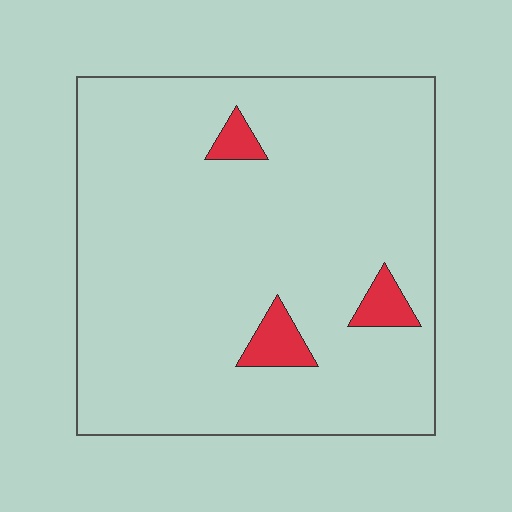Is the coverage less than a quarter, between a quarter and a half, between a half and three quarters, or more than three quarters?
Less than a quarter.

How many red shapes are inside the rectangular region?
3.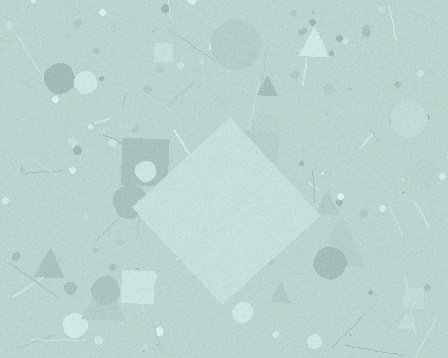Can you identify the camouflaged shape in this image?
The camouflaged shape is a diamond.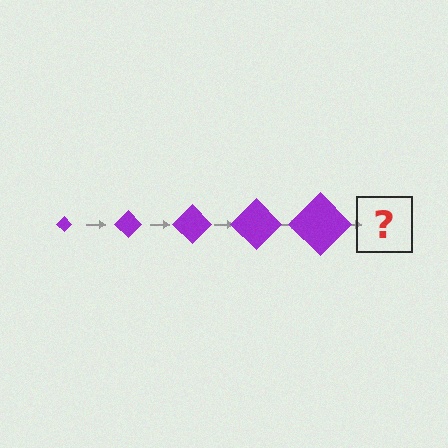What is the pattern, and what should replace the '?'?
The pattern is that the diamond gets progressively larger each step. The '?' should be a purple diamond, larger than the previous one.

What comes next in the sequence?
The next element should be a purple diamond, larger than the previous one.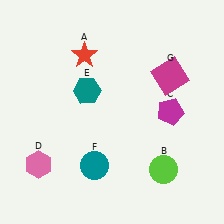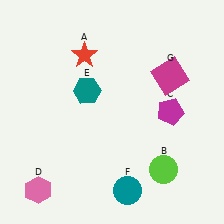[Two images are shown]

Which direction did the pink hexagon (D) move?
The pink hexagon (D) moved down.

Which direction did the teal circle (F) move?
The teal circle (F) moved right.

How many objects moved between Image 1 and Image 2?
2 objects moved between the two images.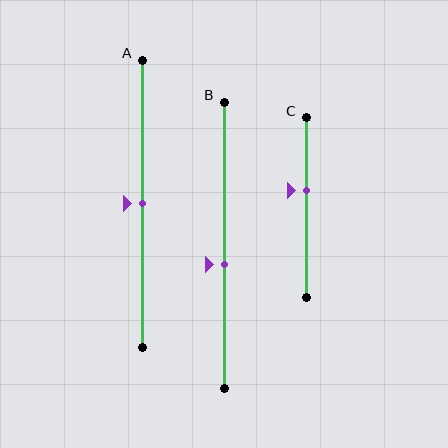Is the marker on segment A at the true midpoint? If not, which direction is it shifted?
Yes, the marker on segment A is at the true midpoint.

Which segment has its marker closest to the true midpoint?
Segment A has its marker closest to the true midpoint.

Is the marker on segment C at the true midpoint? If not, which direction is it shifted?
No, the marker on segment C is shifted upward by about 9% of the segment length.